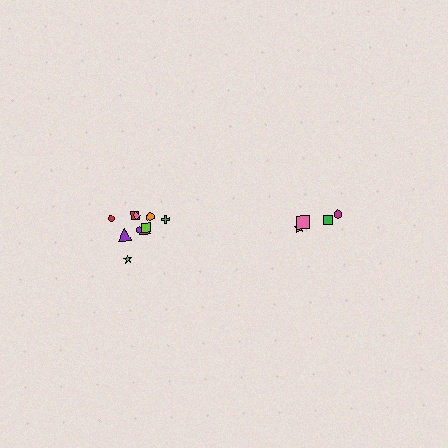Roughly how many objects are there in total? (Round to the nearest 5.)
Roughly 15 objects in total.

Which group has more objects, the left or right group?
The left group.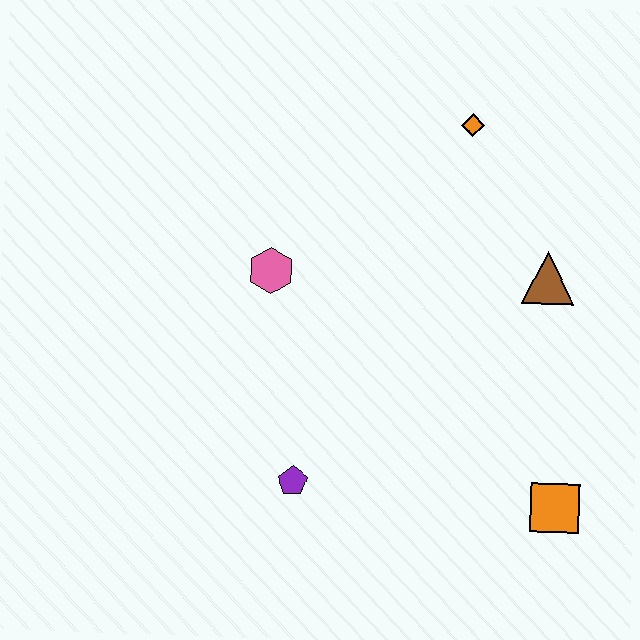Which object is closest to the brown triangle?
The orange diamond is closest to the brown triangle.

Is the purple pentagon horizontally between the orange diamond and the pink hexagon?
Yes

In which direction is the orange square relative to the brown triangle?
The orange square is below the brown triangle.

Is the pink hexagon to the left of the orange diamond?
Yes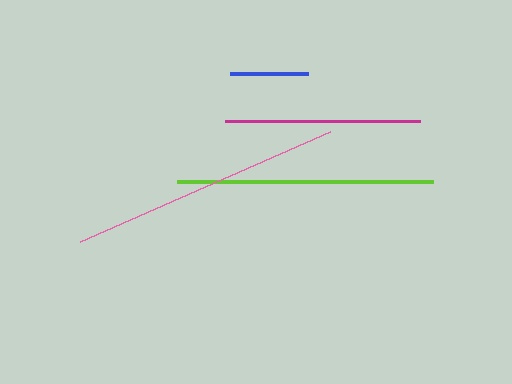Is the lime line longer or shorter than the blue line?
The lime line is longer than the blue line.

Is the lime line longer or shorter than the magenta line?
The lime line is longer than the magenta line.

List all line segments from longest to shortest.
From longest to shortest: pink, lime, magenta, blue.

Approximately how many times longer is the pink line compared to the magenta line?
The pink line is approximately 1.4 times the length of the magenta line.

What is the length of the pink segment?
The pink segment is approximately 273 pixels long.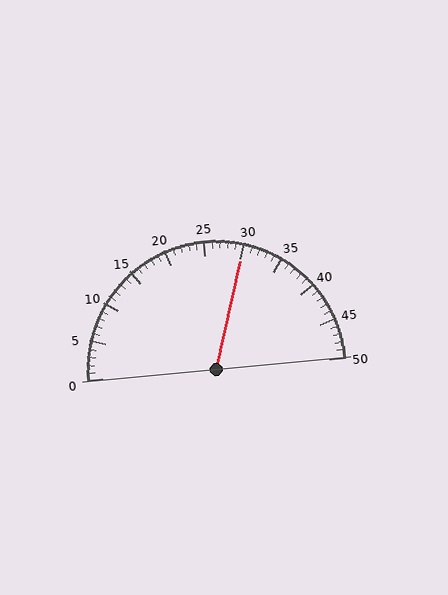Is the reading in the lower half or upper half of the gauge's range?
The reading is in the upper half of the range (0 to 50).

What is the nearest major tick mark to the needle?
The nearest major tick mark is 30.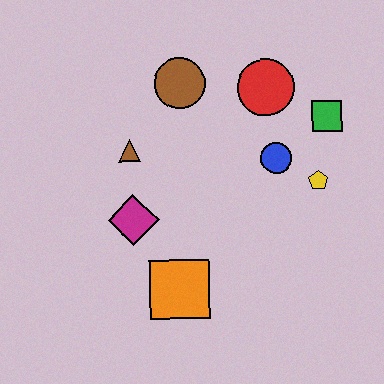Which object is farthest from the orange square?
The green square is farthest from the orange square.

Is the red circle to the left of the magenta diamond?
No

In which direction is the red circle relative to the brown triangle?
The red circle is to the right of the brown triangle.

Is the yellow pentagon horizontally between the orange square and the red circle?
No